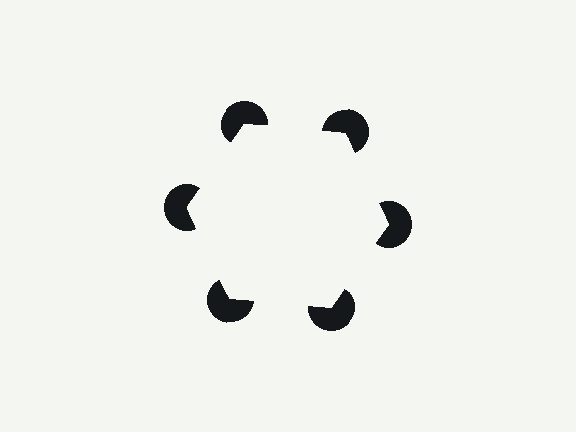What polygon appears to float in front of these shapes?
An illusory hexagon — its edges are inferred from the aligned wedge cuts in the pac-man discs, not physically drawn.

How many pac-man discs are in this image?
There are 6 — one at each vertex of the illusory hexagon.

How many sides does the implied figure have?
6 sides.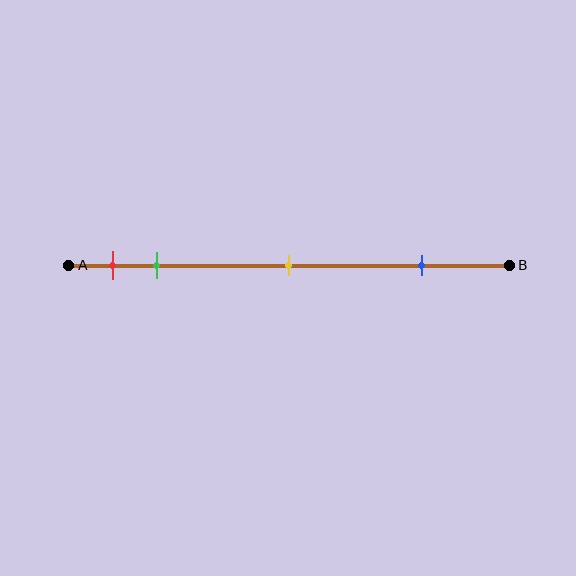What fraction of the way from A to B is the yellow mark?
The yellow mark is approximately 50% (0.5) of the way from A to B.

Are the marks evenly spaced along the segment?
No, the marks are not evenly spaced.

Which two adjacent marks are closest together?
The red and green marks are the closest adjacent pair.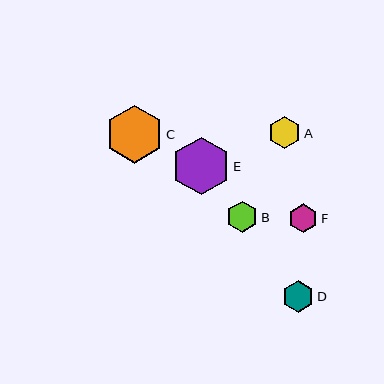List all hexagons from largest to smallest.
From largest to smallest: C, E, A, D, B, F.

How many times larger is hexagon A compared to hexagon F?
Hexagon A is approximately 1.1 times the size of hexagon F.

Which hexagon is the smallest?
Hexagon F is the smallest with a size of approximately 29 pixels.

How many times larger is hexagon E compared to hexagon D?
Hexagon E is approximately 1.8 times the size of hexagon D.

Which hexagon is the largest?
Hexagon C is the largest with a size of approximately 58 pixels.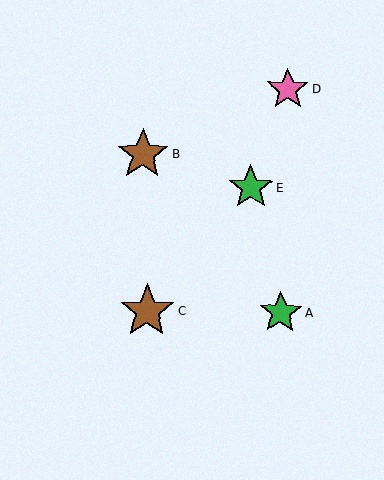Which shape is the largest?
The brown star (labeled C) is the largest.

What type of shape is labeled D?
Shape D is a pink star.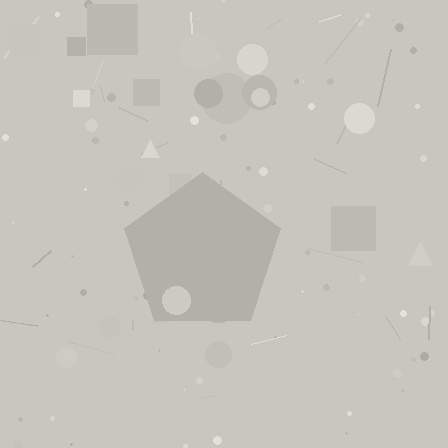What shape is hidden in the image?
A pentagon is hidden in the image.